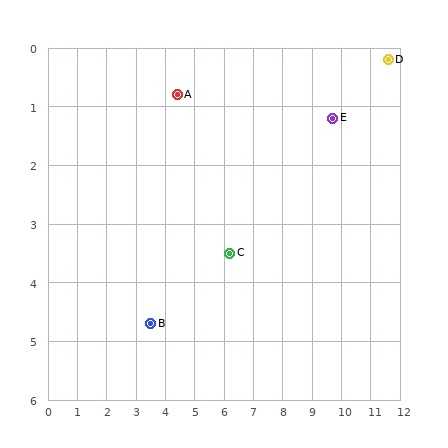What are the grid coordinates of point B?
Point B is at approximately (3.5, 4.7).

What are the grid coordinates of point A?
Point A is at approximately (4.4, 0.8).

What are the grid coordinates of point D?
Point D is at approximately (11.6, 0.2).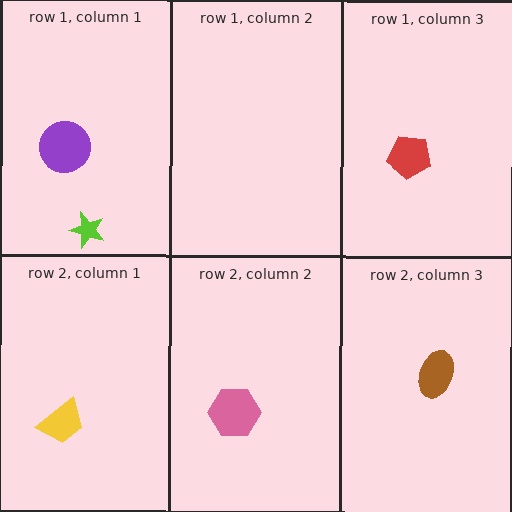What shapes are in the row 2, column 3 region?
The brown ellipse.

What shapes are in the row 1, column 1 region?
The purple circle, the lime star.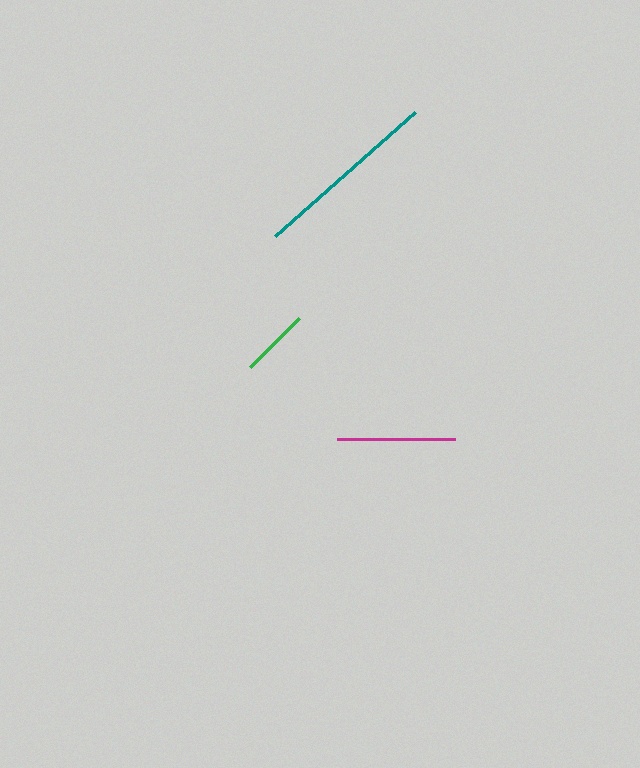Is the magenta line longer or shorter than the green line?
The magenta line is longer than the green line.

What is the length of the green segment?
The green segment is approximately 69 pixels long.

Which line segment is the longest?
The teal line is the longest at approximately 187 pixels.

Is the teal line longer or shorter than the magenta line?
The teal line is longer than the magenta line.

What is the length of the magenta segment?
The magenta segment is approximately 118 pixels long.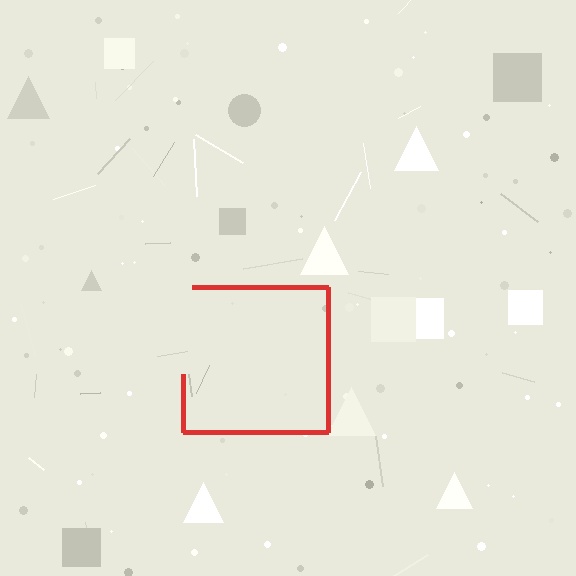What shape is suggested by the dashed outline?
The dashed outline suggests a square.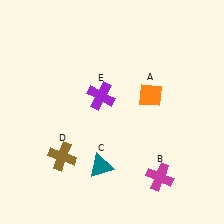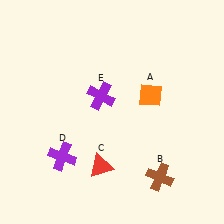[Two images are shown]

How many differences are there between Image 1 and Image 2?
There are 3 differences between the two images.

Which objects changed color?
B changed from magenta to brown. C changed from teal to red. D changed from brown to purple.